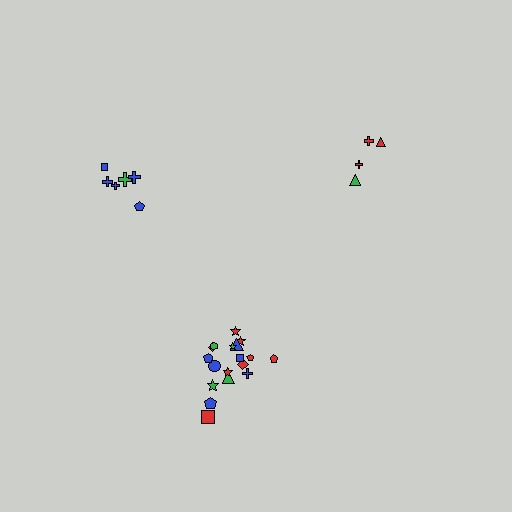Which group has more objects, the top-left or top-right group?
The top-left group.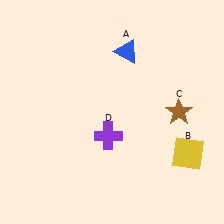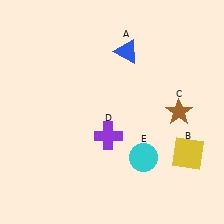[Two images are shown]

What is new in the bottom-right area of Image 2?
A cyan circle (E) was added in the bottom-right area of Image 2.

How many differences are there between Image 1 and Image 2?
There is 1 difference between the two images.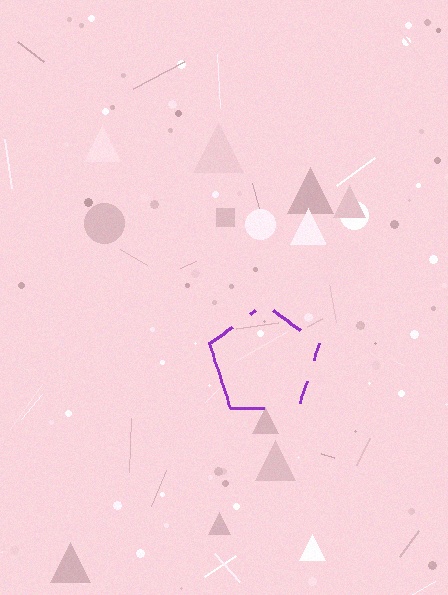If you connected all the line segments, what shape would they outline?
They would outline a pentagon.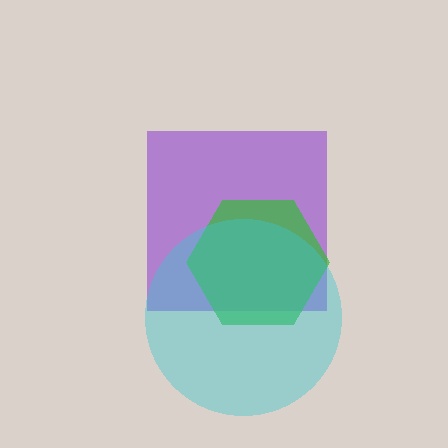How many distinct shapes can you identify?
There are 3 distinct shapes: a purple square, a green hexagon, a cyan circle.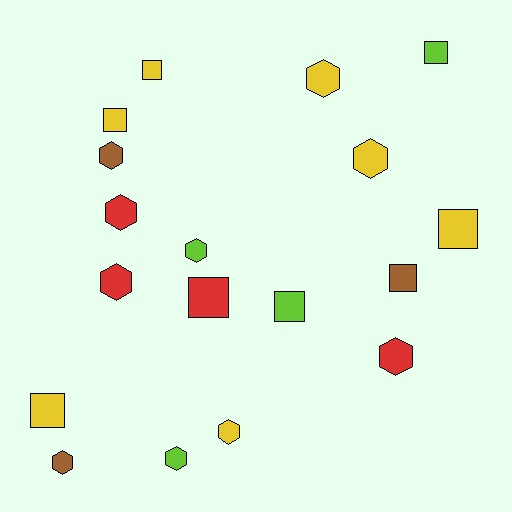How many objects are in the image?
There are 18 objects.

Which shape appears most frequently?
Hexagon, with 10 objects.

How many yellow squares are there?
There are 4 yellow squares.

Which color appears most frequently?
Yellow, with 7 objects.